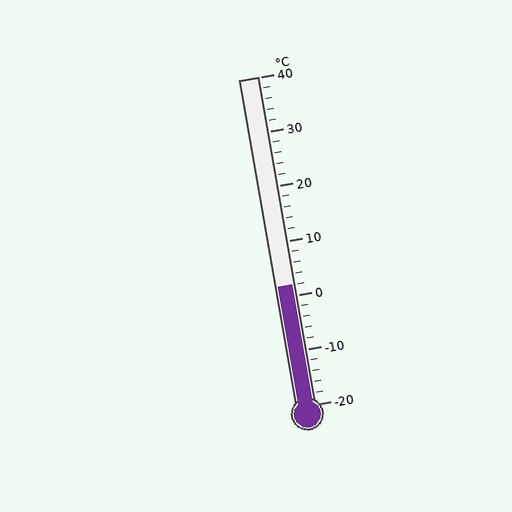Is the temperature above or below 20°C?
The temperature is below 20°C.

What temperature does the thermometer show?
The thermometer shows approximately 2°C.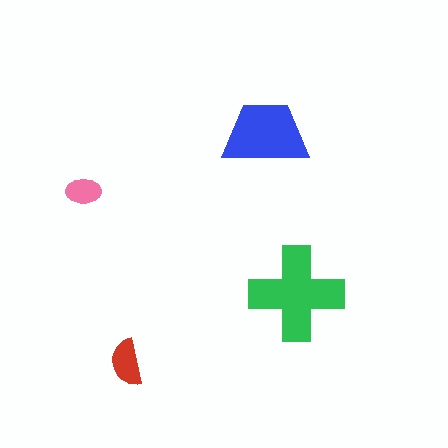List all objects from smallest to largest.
The pink ellipse, the red semicircle, the blue trapezoid, the green cross.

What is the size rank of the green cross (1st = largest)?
1st.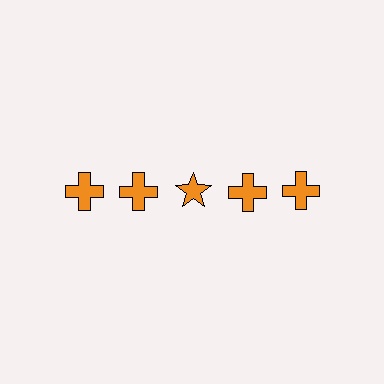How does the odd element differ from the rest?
It has a different shape: star instead of cross.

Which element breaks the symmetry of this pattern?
The orange star in the top row, center column breaks the symmetry. All other shapes are orange crosses.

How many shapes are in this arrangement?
There are 5 shapes arranged in a grid pattern.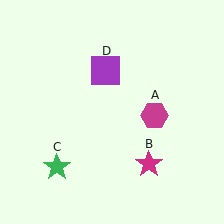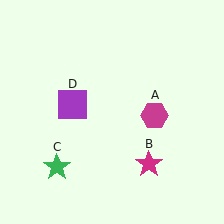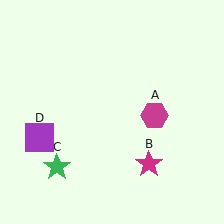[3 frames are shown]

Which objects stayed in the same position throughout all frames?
Magenta hexagon (object A) and magenta star (object B) and green star (object C) remained stationary.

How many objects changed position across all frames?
1 object changed position: purple square (object D).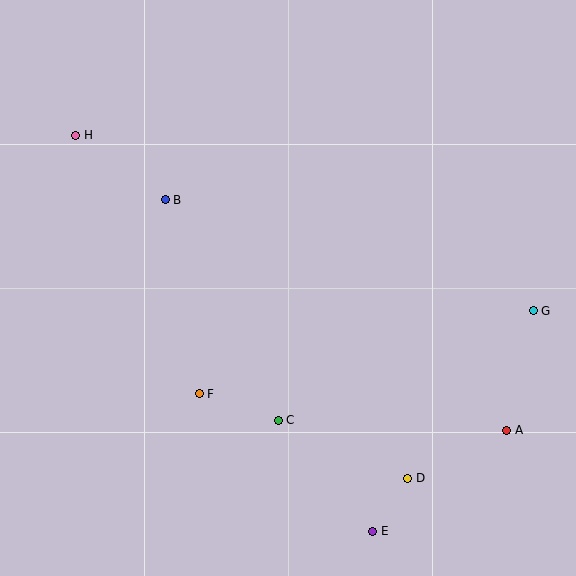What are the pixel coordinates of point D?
Point D is at (408, 478).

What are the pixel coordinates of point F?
Point F is at (199, 394).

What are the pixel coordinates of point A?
Point A is at (507, 430).